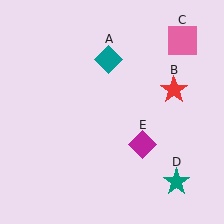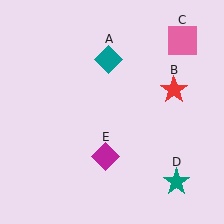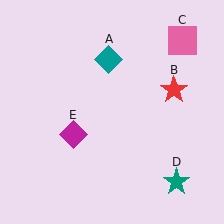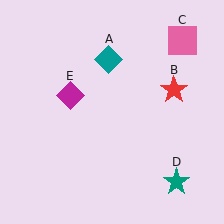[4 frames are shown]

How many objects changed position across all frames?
1 object changed position: magenta diamond (object E).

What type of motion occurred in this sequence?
The magenta diamond (object E) rotated clockwise around the center of the scene.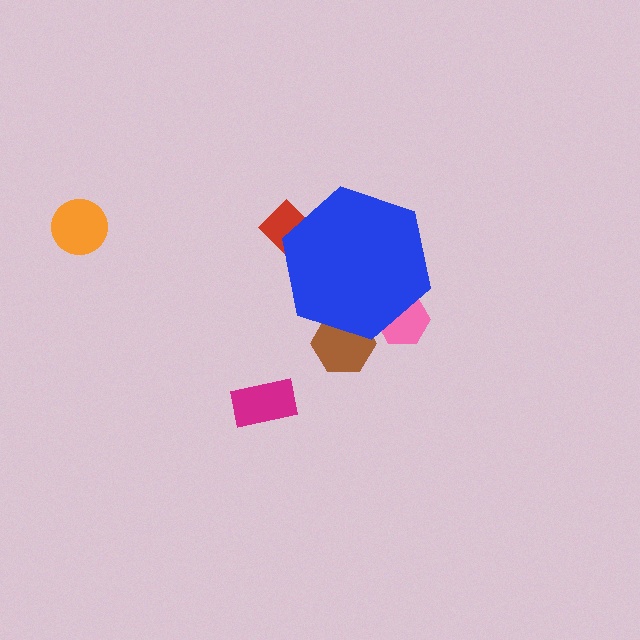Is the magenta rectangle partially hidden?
No, the magenta rectangle is fully visible.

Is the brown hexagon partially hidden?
Yes, the brown hexagon is partially hidden behind the blue hexagon.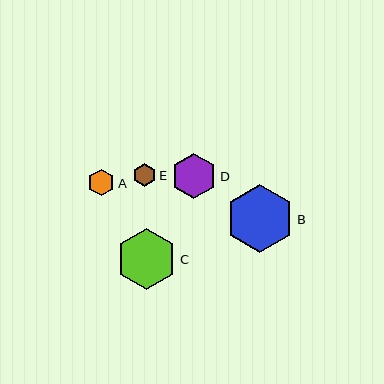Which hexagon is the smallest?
Hexagon E is the smallest with a size of approximately 23 pixels.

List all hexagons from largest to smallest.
From largest to smallest: B, C, D, A, E.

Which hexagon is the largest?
Hexagon B is the largest with a size of approximately 68 pixels.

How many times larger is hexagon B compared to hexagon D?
Hexagon B is approximately 1.5 times the size of hexagon D.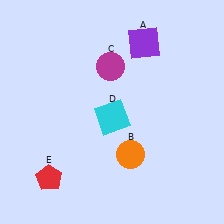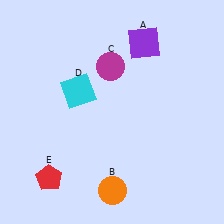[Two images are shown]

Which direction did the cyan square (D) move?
The cyan square (D) moved left.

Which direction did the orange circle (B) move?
The orange circle (B) moved down.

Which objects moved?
The objects that moved are: the orange circle (B), the cyan square (D).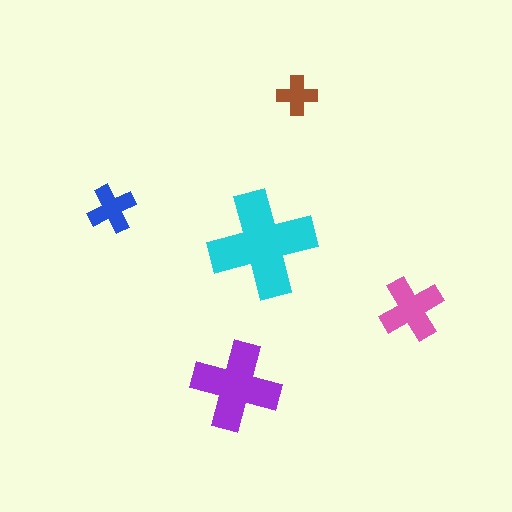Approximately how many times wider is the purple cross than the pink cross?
About 1.5 times wider.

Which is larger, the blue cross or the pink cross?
The pink one.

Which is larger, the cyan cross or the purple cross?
The cyan one.